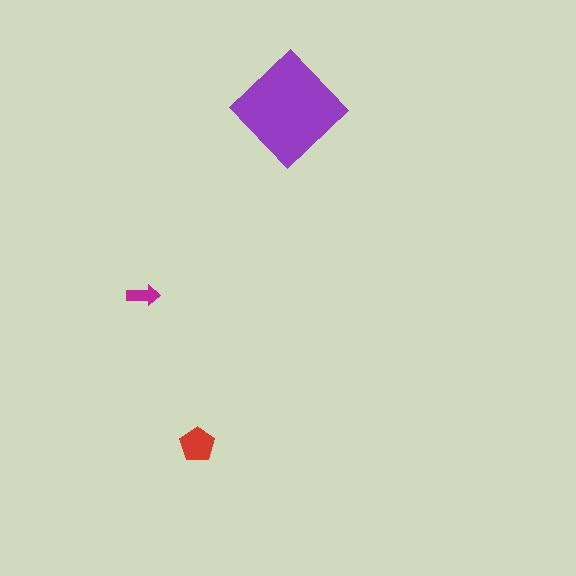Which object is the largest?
The purple diamond.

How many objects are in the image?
There are 3 objects in the image.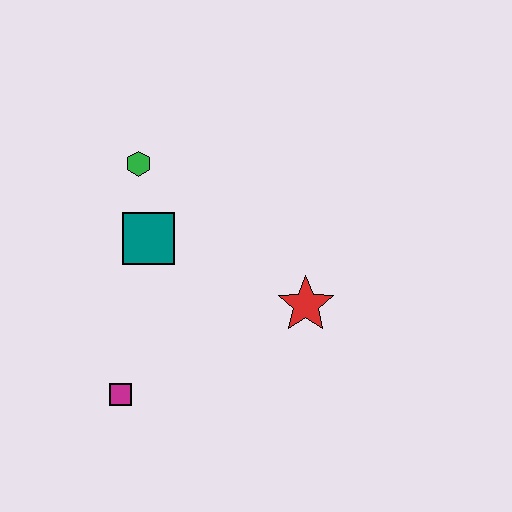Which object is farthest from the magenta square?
The green hexagon is farthest from the magenta square.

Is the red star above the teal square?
No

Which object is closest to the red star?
The teal square is closest to the red star.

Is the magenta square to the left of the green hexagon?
Yes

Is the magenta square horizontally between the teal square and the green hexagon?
No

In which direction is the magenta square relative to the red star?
The magenta square is to the left of the red star.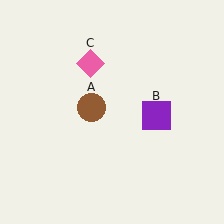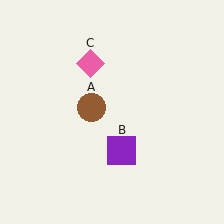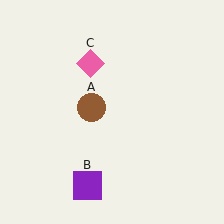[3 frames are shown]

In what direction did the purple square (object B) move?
The purple square (object B) moved down and to the left.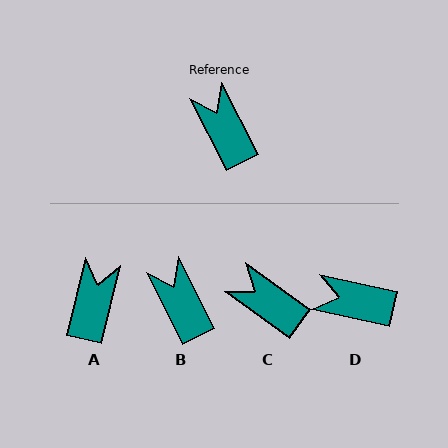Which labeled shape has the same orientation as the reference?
B.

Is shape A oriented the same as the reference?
No, it is off by about 40 degrees.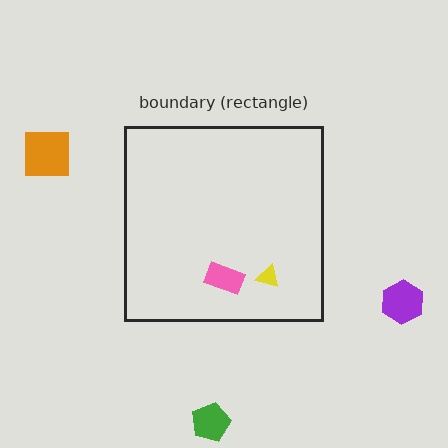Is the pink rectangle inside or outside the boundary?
Inside.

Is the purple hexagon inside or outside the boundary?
Outside.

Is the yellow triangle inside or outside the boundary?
Inside.